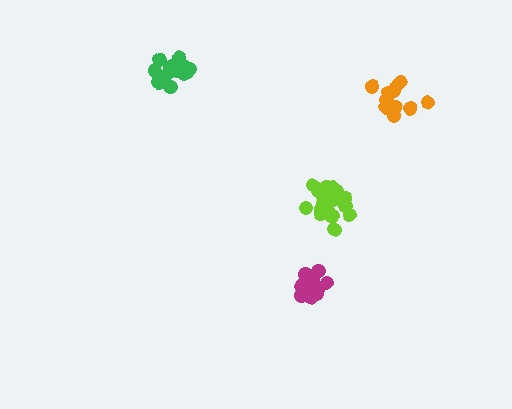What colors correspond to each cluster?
The clusters are colored: orange, lime, green, magenta.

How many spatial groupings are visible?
There are 4 spatial groupings.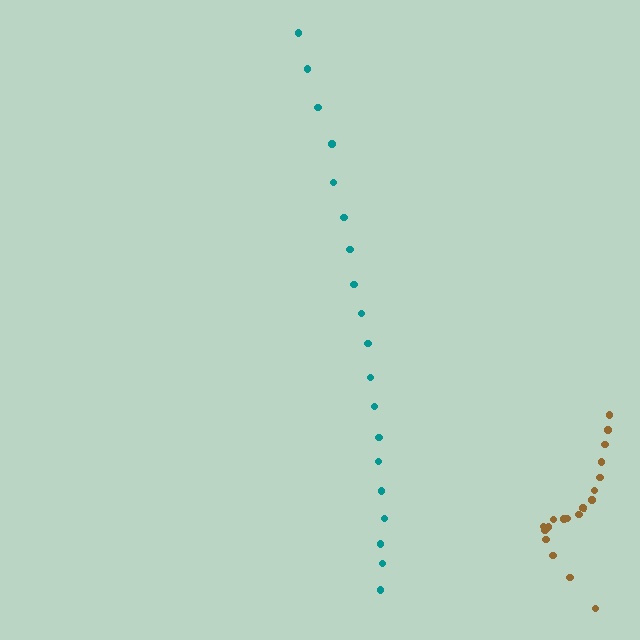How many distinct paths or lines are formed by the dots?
There are 2 distinct paths.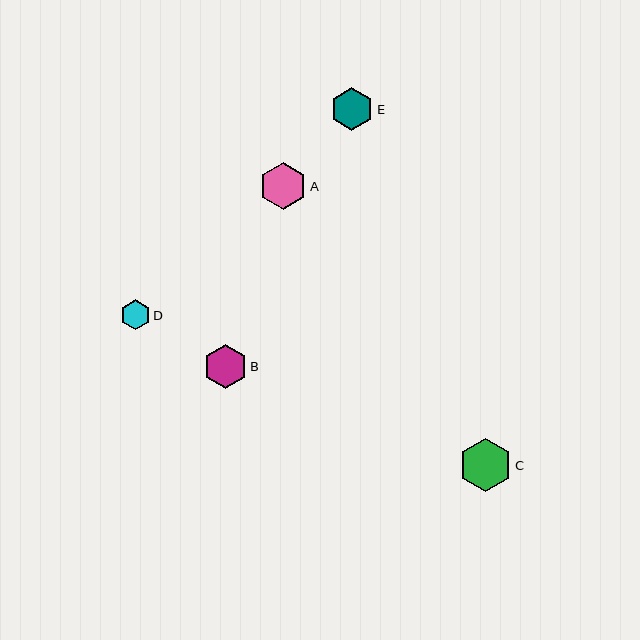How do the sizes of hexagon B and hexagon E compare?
Hexagon B and hexagon E are approximately the same size.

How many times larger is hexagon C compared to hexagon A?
Hexagon C is approximately 1.1 times the size of hexagon A.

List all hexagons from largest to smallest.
From largest to smallest: C, A, B, E, D.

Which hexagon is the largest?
Hexagon C is the largest with a size of approximately 54 pixels.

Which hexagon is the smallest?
Hexagon D is the smallest with a size of approximately 30 pixels.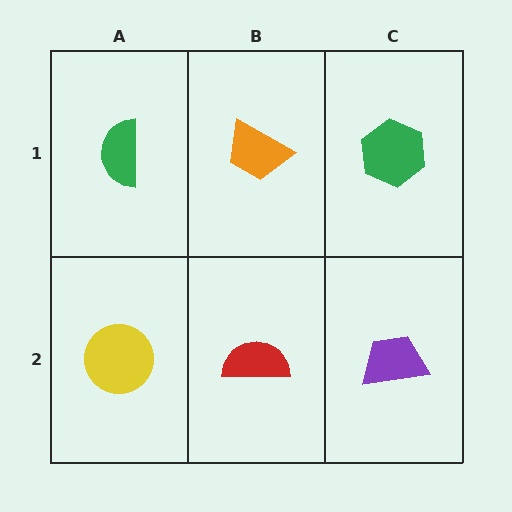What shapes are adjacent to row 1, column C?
A purple trapezoid (row 2, column C), an orange trapezoid (row 1, column B).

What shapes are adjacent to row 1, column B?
A red semicircle (row 2, column B), a green semicircle (row 1, column A), a green hexagon (row 1, column C).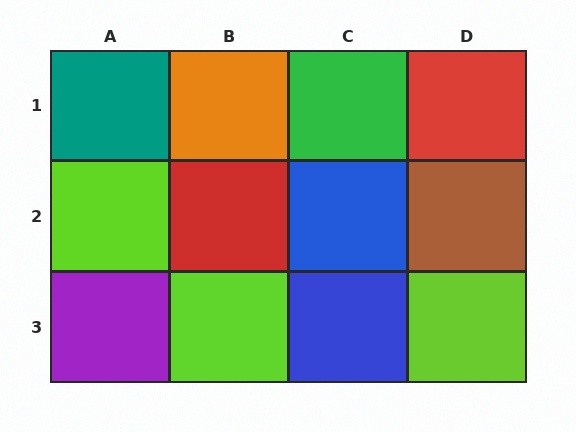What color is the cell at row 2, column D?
Brown.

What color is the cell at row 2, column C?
Blue.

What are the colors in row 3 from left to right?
Purple, lime, blue, lime.